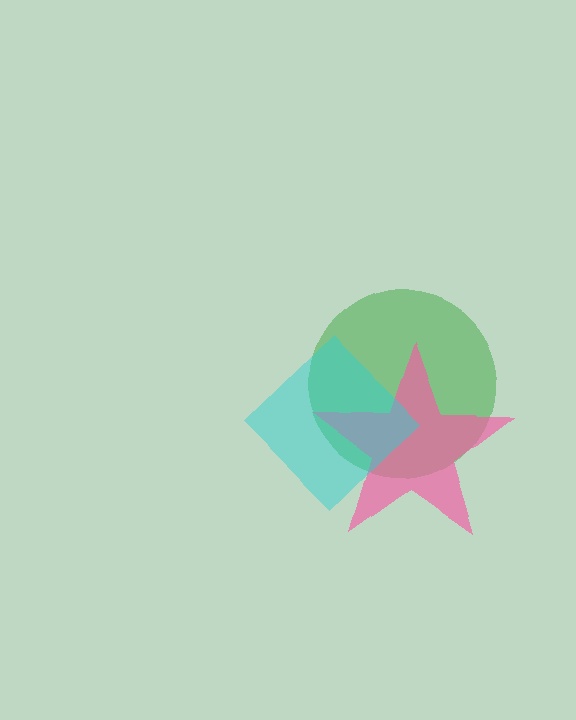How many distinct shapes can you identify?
There are 3 distinct shapes: a green circle, a pink star, a cyan diamond.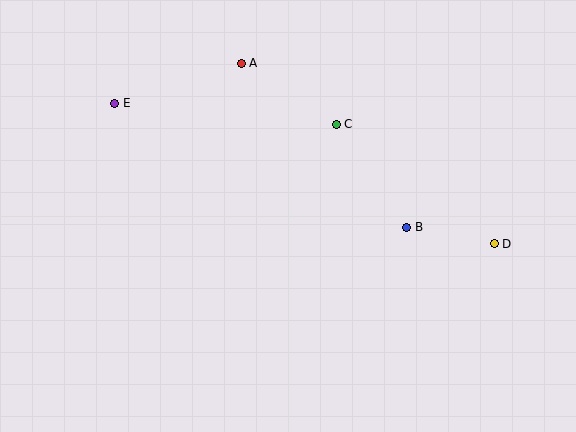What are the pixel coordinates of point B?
Point B is at (407, 227).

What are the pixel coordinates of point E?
Point E is at (115, 103).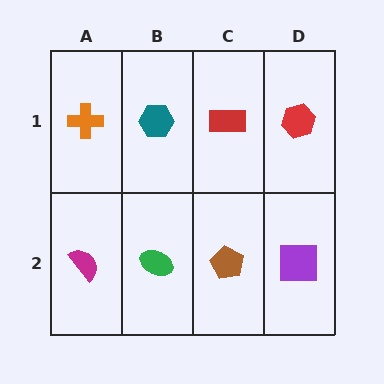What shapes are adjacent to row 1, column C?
A brown pentagon (row 2, column C), a teal hexagon (row 1, column B), a red hexagon (row 1, column D).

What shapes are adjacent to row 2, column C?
A red rectangle (row 1, column C), a green ellipse (row 2, column B), a purple square (row 2, column D).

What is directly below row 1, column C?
A brown pentagon.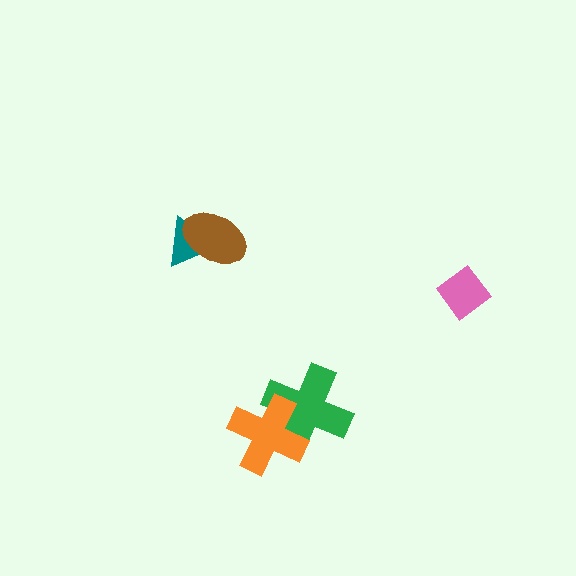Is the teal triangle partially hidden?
Yes, it is partially covered by another shape.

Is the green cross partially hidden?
Yes, it is partially covered by another shape.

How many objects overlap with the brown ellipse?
1 object overlaps with the brown ellipse.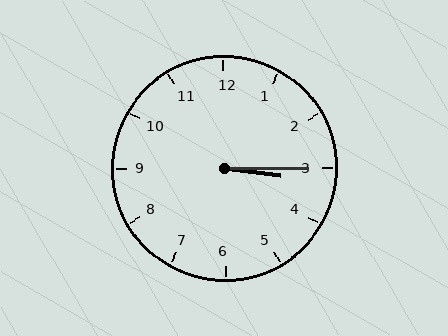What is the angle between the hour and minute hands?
Approximately 8 degrees.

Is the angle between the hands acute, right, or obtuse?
It is acute.